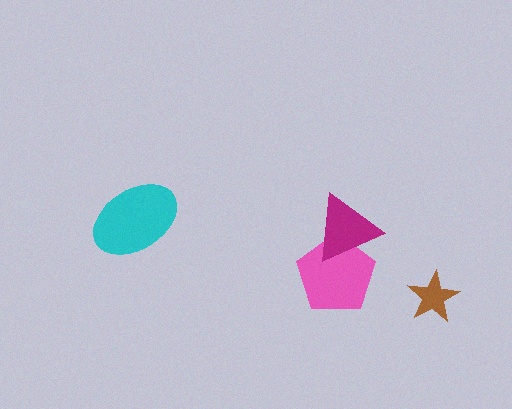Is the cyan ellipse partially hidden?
No, no other shape covers it.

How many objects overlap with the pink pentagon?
1 object overlaps with the pink pentagon.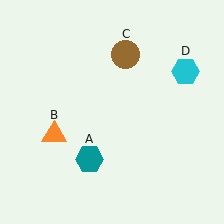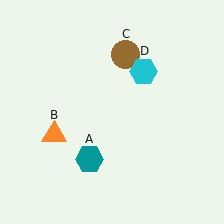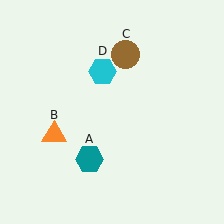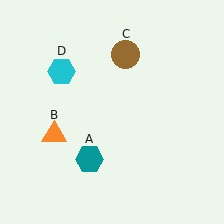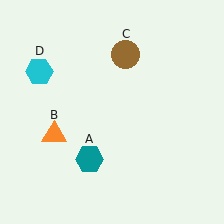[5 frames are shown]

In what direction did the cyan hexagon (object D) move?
The cyan hexagon (object D) moved left.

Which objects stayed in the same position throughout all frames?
Teal hexagon (object A) and orange triangle (object B) and brown circle (object C) remained stationary.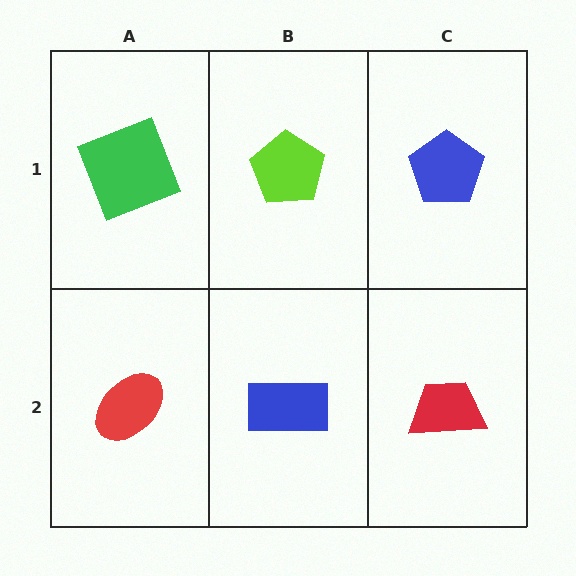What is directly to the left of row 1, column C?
A lime pentagon.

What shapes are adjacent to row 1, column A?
A red ellipse (row 2, column A), a lime pentagon (row 1, column B).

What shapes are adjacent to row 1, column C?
A red trapezoid (row 2, column C), a lime pentagon (row 1, column B).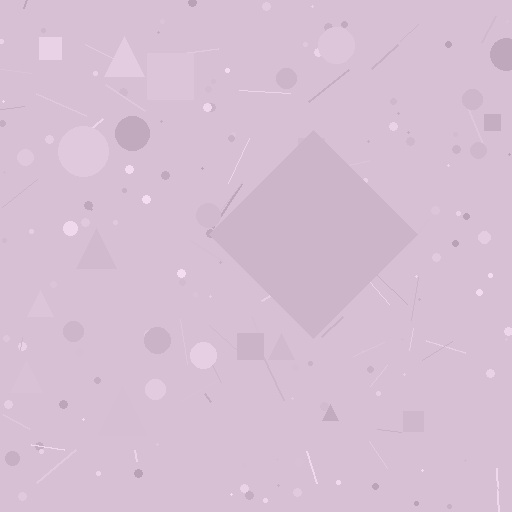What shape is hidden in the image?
A diamond is hidden in the image.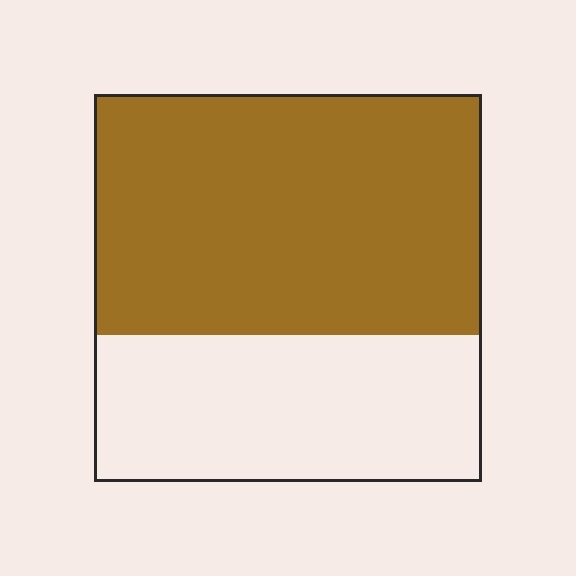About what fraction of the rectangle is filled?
About five eighths (5/8).